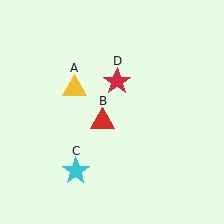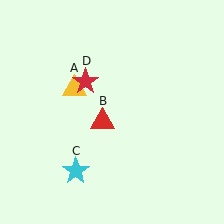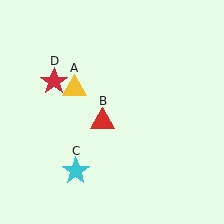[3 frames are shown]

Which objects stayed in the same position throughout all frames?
Yellow triangle (object A) and red triangle (object B) and cyan star (object C) remained stationary.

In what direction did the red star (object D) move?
The red star (object D) moved left.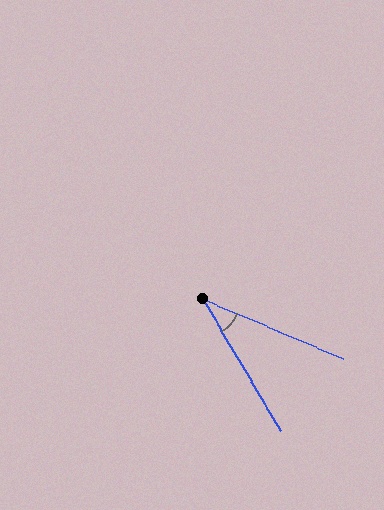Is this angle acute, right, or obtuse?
It is acute.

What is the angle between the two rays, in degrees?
Approximately 36 degrees.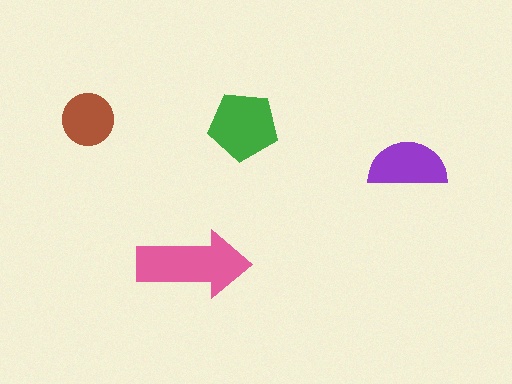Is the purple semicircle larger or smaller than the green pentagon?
Smaller.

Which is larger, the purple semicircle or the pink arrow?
The pink arrow.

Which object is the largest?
The pink arrow.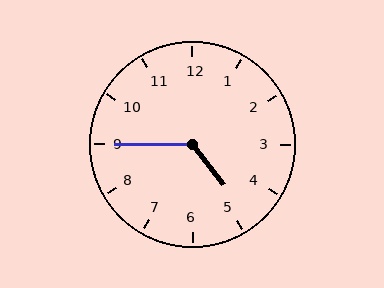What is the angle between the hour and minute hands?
Approximately 128 degrees.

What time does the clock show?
4:45.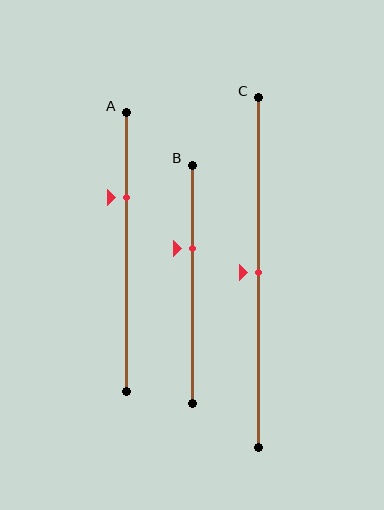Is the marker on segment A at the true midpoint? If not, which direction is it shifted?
No, the marker on segment A is shifted upward by about 19% of the segment length.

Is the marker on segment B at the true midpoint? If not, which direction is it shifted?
No, the marker on segment B is shifted upward by about 15% of the segment length.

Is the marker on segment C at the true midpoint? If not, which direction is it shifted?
Yes, the marker on segment C is at the true midpoint.